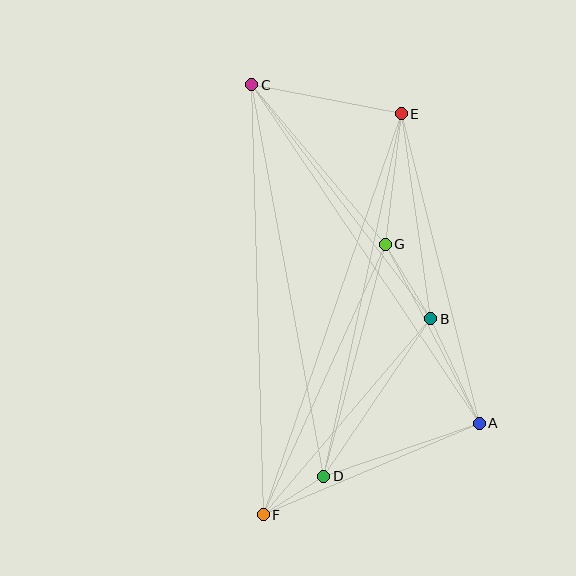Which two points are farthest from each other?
Points C and F are farthest from each other.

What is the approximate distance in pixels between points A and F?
The distance between A and F is approximately 235 pixels.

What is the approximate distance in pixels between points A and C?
The distance between A and C is approximately 408 pixels.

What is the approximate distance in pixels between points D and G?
The distance between D and G is approximately 240 pixels.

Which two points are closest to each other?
Points D and F are closest to each other.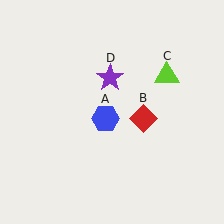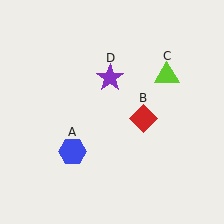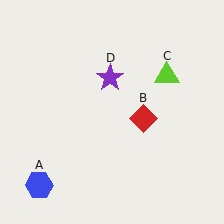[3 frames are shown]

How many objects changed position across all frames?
1 object changed position: blue hexagon (object A).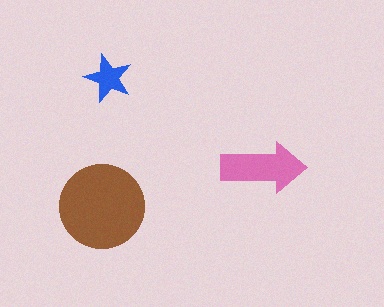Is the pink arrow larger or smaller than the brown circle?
Smaller.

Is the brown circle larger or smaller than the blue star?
Larger.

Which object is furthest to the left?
The brown circle is leftmost.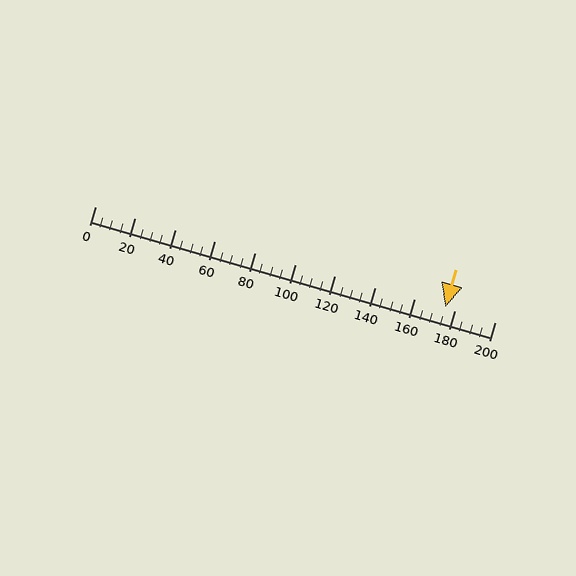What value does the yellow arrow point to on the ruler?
The yellow arrow points to approximately 175.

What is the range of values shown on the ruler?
The ruler shows values from 0 to 200.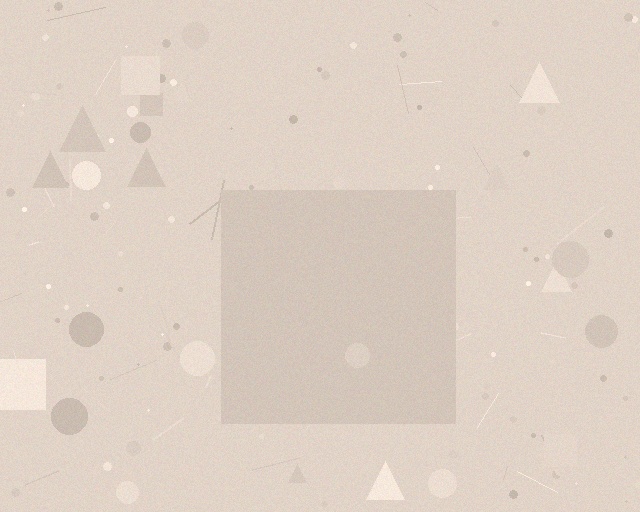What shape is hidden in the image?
A square is hidden in the image.